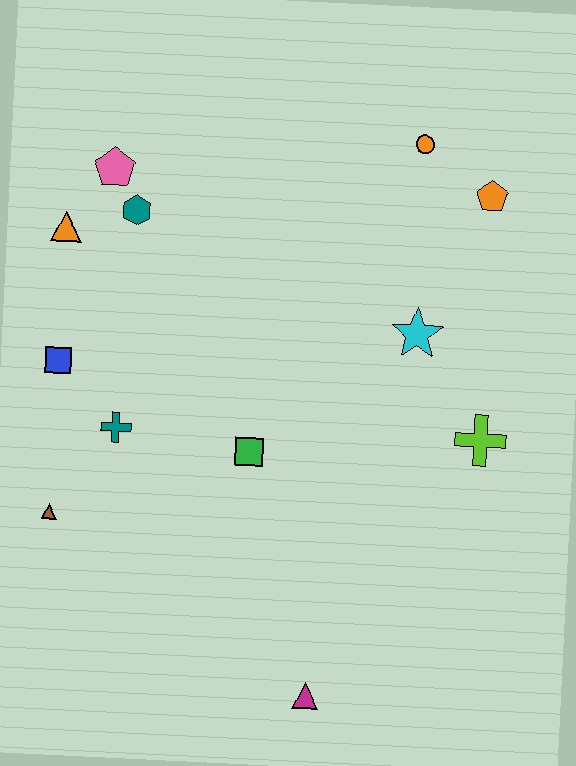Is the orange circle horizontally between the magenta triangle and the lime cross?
Yes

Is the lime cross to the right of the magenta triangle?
Yes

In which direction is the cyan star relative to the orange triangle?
The cyan star is to the right of the orange triangle.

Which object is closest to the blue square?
The teal cross is closest to the blue square.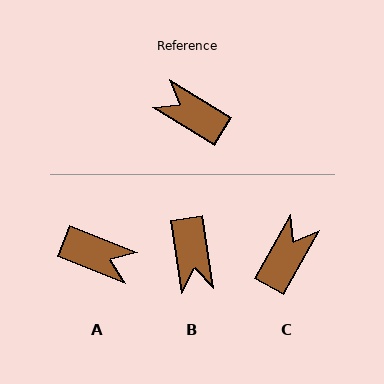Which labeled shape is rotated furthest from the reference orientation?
A, about 170 degrees away.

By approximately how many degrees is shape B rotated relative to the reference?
Approximately 131 degrees counter-clockwise.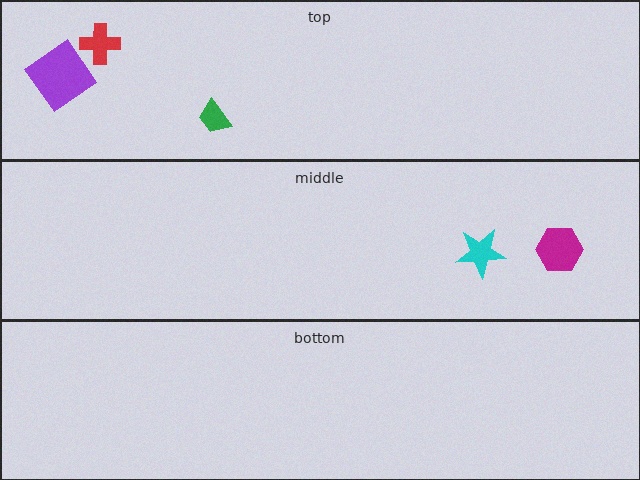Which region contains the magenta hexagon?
The middle region.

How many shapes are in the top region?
3.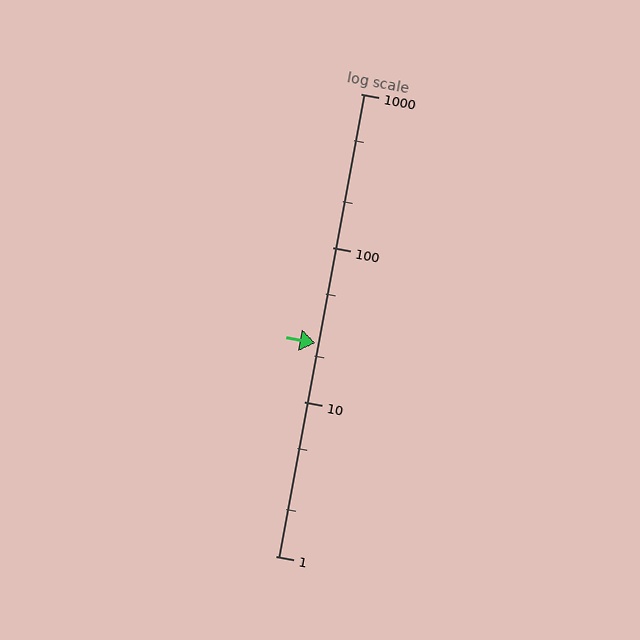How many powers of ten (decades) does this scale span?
The scale spans 3 decades, from 1 to 1000.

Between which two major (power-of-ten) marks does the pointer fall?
The pointer is between 10 and 100.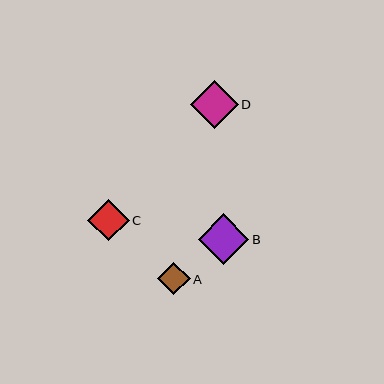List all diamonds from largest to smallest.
From largest to smallest: B, D, C, A.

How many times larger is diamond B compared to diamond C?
Diamond B is approximately 1.2 times the size of diamond C.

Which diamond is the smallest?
Diamond A is the smallest with a size of approximately 33 pixels.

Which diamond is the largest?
Diamond B is the largest with a size of approximately 50 pixels.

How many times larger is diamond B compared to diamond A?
Diamond B is approximately 1.5 times the size of diamond A.